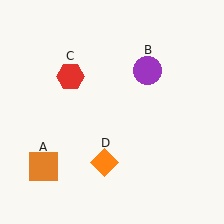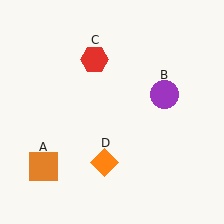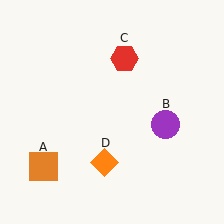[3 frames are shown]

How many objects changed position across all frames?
2 objects changed position: purple circle (object B), red hexagon (object C).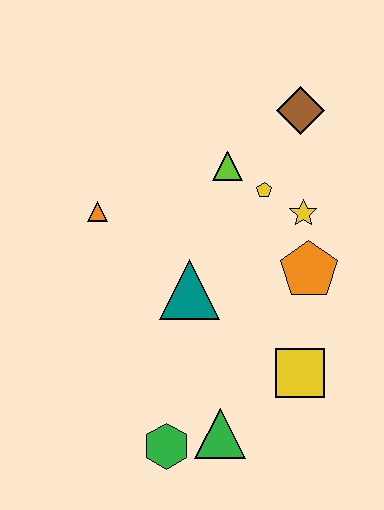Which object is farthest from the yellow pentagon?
The green hexagon is farthest from the yellow pentagon.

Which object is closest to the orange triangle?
The teal triangle is closest to the orange triangle.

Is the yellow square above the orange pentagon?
No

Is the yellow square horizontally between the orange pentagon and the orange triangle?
Yes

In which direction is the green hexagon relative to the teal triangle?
The green hexagon is below the teal triangle.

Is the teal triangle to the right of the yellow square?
No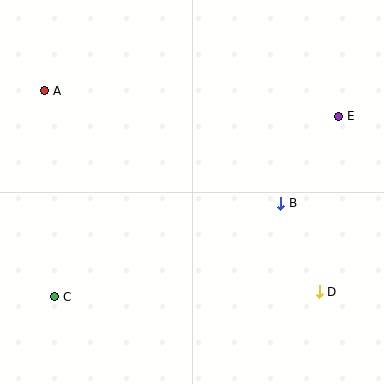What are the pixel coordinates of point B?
Point B is at (281, 203).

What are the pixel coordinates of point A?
Point A is at (45, 91).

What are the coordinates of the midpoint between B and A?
The midpoint between B and A is at (163, 147).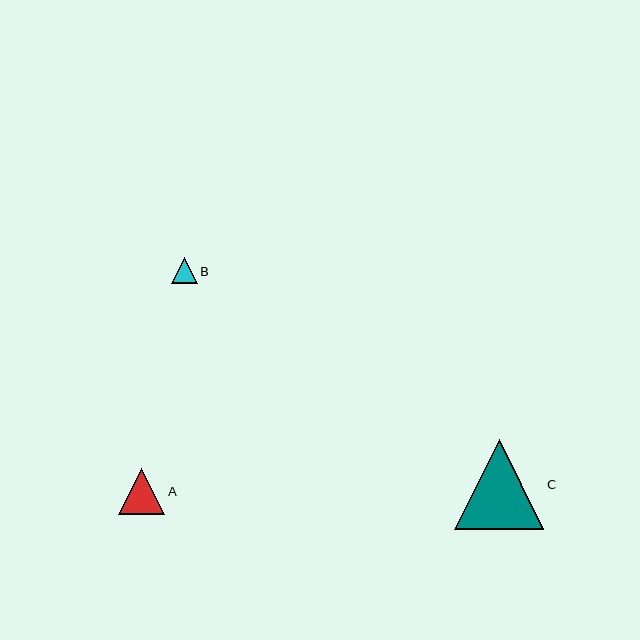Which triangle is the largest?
Triangle C is the largest with a size of approximately 89 pixels.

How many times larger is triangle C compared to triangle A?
Triangle C is approximately 1.9 times the size of triangle A.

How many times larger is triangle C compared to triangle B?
Triangle C is approximately 3.5 times the size of triangle B.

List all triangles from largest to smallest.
From largest to smallest: C, A, B.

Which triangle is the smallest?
Triangle B is the smallest with a size of approximately 26 pixels.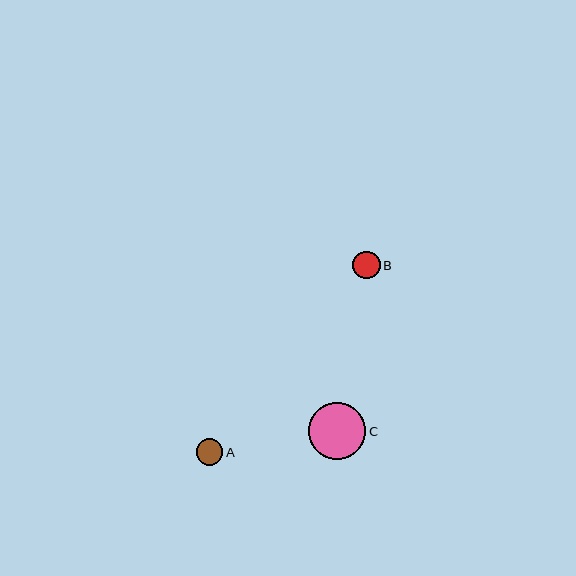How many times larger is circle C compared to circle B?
Circle C is approximately 2.1 times the size of circle B.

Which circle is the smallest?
Circle A is the smallest with a size of approximately 27 pixels.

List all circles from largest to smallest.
From largest to smallest: C, B, A.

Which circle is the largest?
Circle C is the largest with a size of approximately 57 pixels.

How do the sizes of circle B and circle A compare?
Circle B and circle A are approximately the same size.